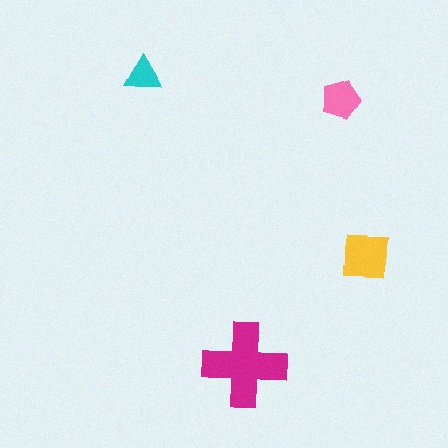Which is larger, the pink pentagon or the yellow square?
The yellow square.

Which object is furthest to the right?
The yellow square is rightmost.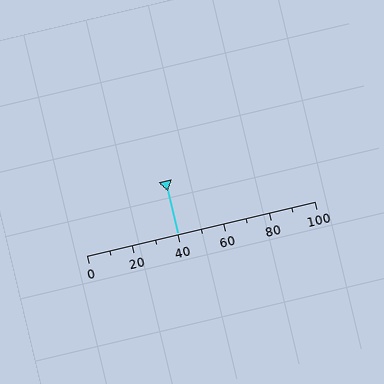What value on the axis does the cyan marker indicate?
The marker indicates approximately 40.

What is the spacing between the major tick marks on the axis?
The major ticks are spaced 20 apart.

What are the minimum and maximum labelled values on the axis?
The axis runs from 0 to 100.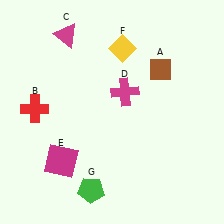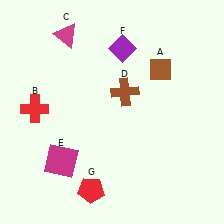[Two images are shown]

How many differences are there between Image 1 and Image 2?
There are 3 differences between the two images.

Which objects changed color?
D changed from magenta to brown. F changed from yellow to purple. G changed from green to red.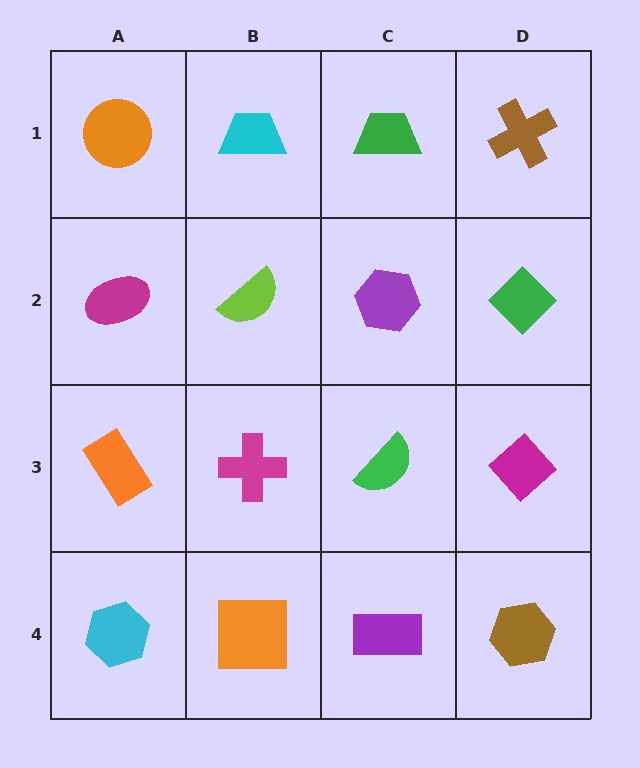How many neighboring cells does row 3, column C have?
4.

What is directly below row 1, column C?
A purple hexagon.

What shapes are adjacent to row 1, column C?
A purple hexagon (row 2, column C), a cyan trapezoid (row 1, column B), a brown cross (row 1, column D).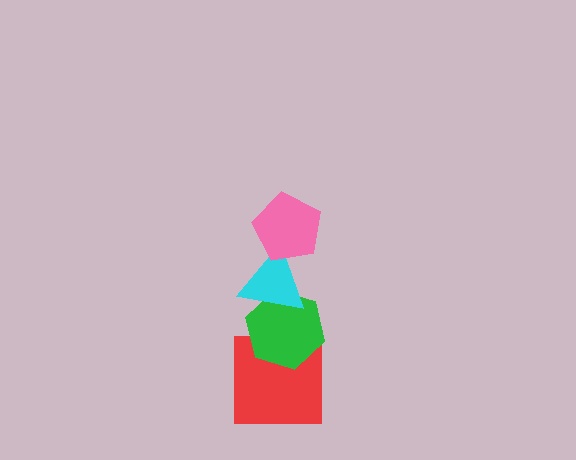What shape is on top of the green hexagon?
The cyan triangle is on top of the green hexagon.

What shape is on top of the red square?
The green hexagon is on top of the red square.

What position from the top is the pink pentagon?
The pink pentagon is 1st from the top.